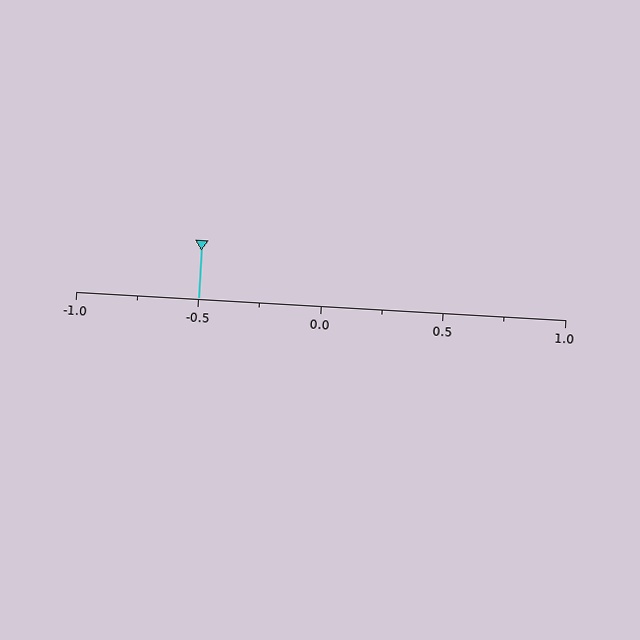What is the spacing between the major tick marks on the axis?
The major ticks are spaced 0.5 apart.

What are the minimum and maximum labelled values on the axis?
The axis runs from -1.0 to 1.0.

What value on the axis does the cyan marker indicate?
The marker indicates approximately -0.5.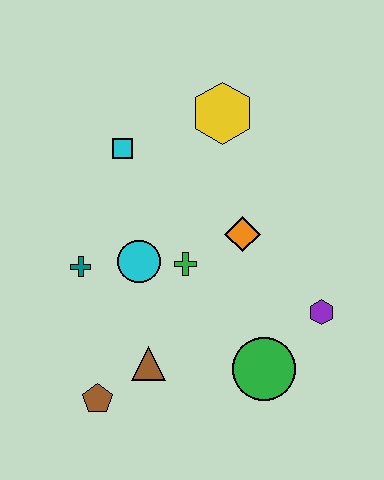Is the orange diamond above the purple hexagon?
Yes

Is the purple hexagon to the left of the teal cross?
No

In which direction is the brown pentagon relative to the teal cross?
The brown pentagon is below the teal cross.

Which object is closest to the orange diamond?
The green cross is closest to the orange diamond.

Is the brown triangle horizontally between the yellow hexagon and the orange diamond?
No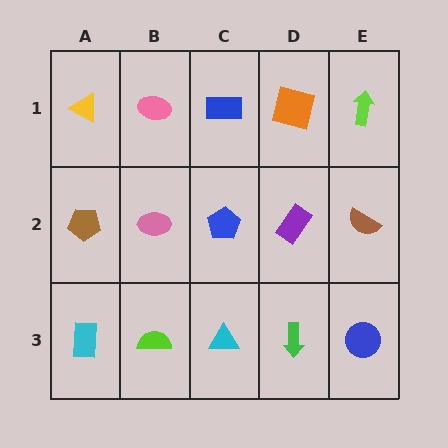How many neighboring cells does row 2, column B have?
4.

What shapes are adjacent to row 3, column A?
A brown pentagon (row 2, column A), a lime semicircle (row 3, column B).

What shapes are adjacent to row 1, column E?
A brown semicircle (row 2, column E), an orange square (row 1, column D).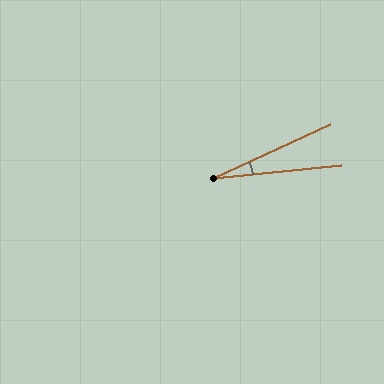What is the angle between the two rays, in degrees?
Approximately 19 degrees.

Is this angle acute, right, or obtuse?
It is acute.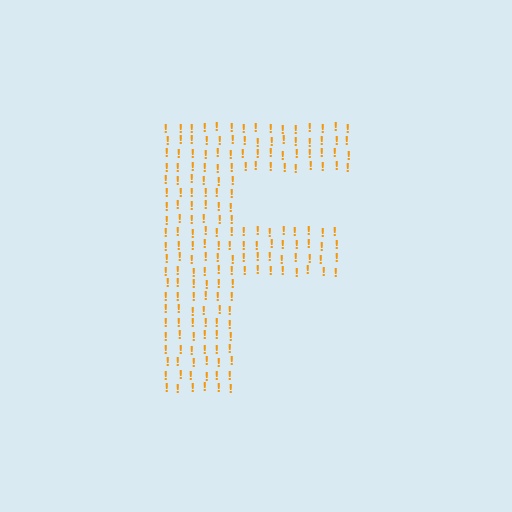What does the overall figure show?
The overall figure shows the letter F.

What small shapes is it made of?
It is made of small exclamation marks.